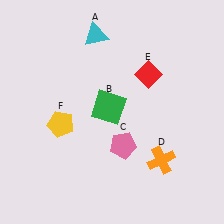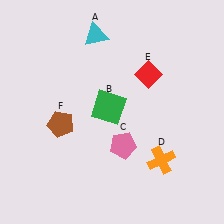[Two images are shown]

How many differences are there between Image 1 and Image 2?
There is 1 difference between the two images.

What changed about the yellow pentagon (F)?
In Image 1, F is yellow. In Image 2, it changed to brown.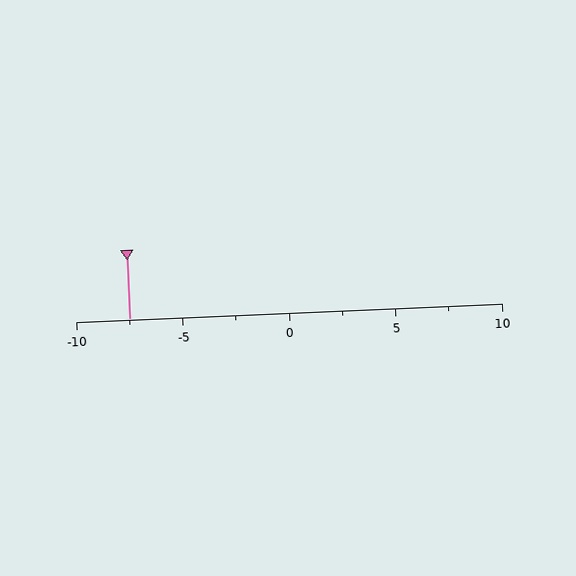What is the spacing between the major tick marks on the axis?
The major ticks are spaced 5 apart.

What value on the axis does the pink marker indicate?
The marker indicates approximately -7.5.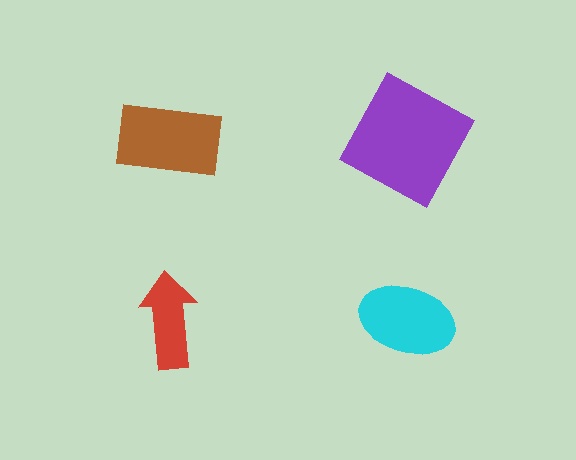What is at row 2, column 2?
A cyan ellipse.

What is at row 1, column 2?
A purple square.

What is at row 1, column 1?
A brown rectangle.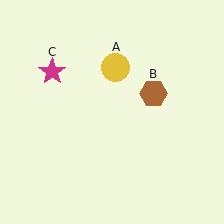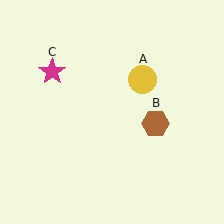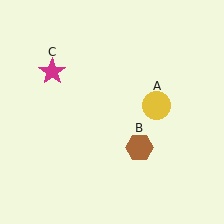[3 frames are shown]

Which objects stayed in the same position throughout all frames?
Magenta star (object C) remained stationary.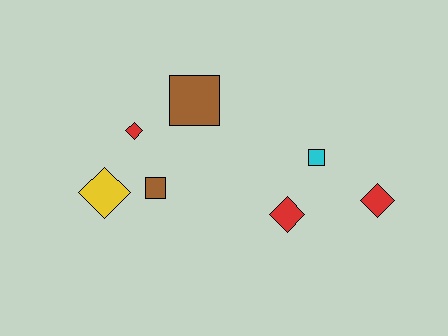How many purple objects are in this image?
There are no purple objects.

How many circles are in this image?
There are no circles.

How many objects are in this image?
There are 7 objects.